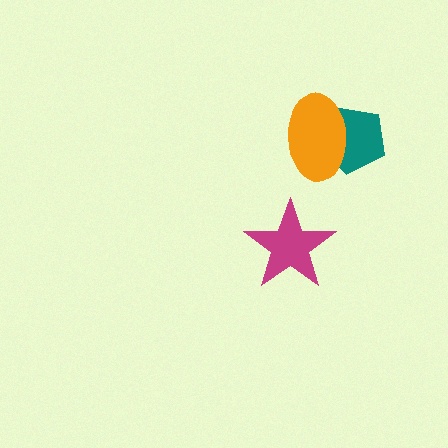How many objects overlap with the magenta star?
0 objects overlap with the magenta star.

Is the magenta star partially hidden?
No, no other shape covers it.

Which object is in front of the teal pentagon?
The orange ellipse is in front of the teal pentagon.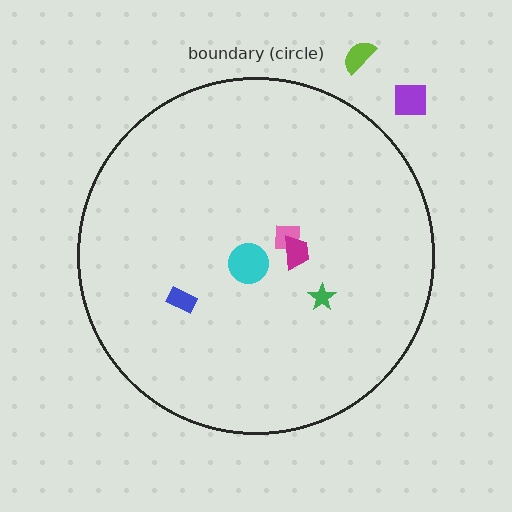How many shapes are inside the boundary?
5 inside, 2 outside.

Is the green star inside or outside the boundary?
Inside.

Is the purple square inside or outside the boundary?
Outside.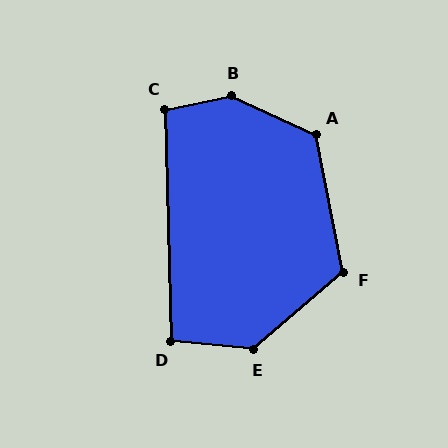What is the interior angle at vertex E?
Approximately 134 degrees (obtuse).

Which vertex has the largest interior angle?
B, at approximately 143 degrees.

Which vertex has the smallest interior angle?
D, at approximately 97 degrees.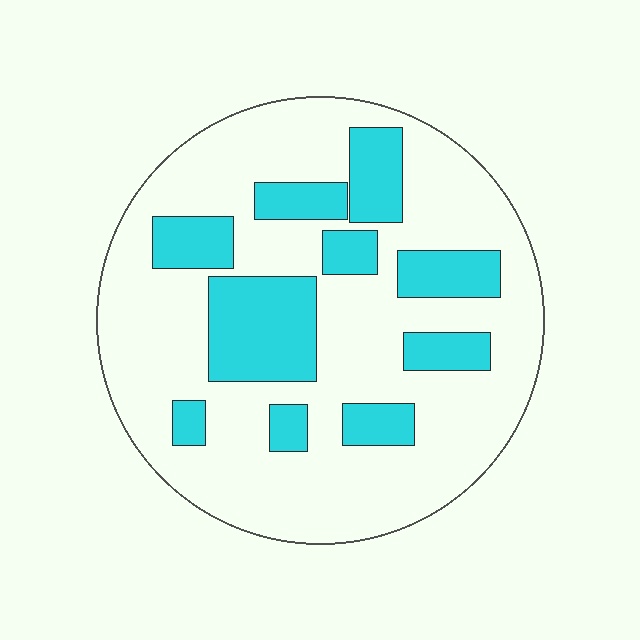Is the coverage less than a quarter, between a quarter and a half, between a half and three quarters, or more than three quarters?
Between a quarter and a half.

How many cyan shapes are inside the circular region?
10.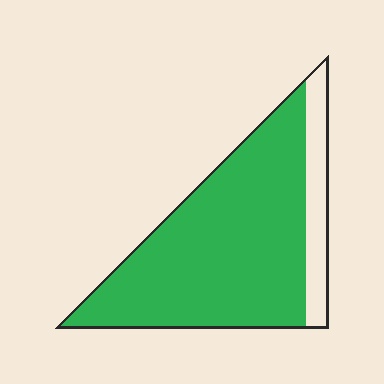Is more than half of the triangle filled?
Yes.